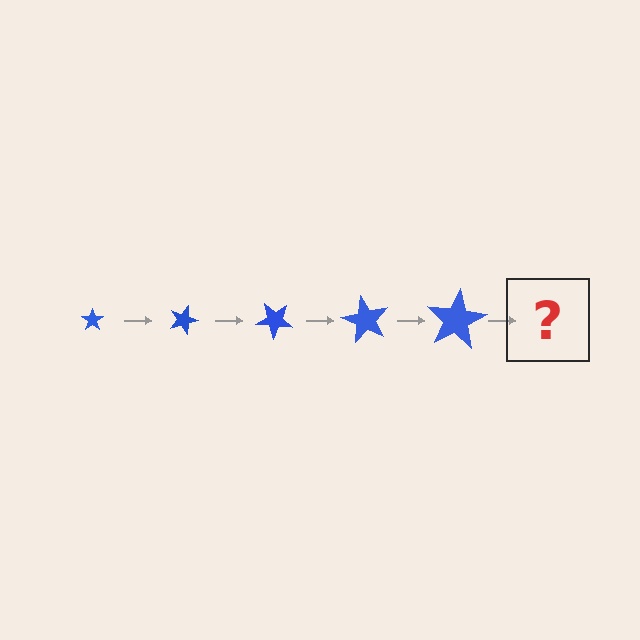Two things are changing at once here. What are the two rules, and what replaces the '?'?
The two rules are that the star grows larger each step and it rotates 20 degrees each step. The '?' should be a star, larger than the previous one and rotated 100 degrees from the start.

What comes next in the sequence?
The next element should be a star, larger than the previous one and rotated 100 degrees from the start.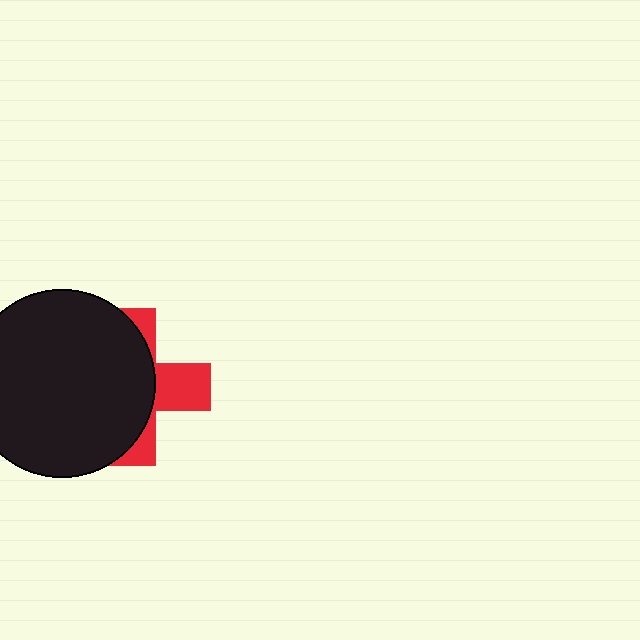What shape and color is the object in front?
The object in front is a black circle.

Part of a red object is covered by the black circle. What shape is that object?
It is a cross.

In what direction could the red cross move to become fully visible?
The red cross could move right. That would shift it out from behind the black circle entirely.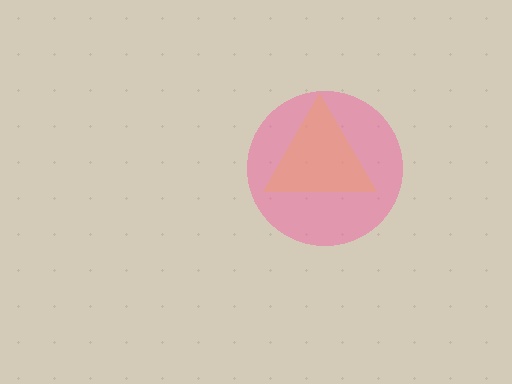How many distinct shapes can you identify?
There are 2 distinct shapes: a yellow triangle, a pink circle.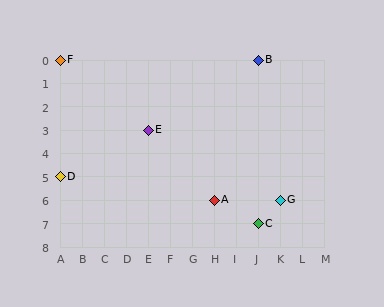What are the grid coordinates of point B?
Point B is at grid coordinates (J, 0).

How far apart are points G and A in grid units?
Points G and A are 3 columns apart.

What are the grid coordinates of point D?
Point D is at grid coordinates (A, 5).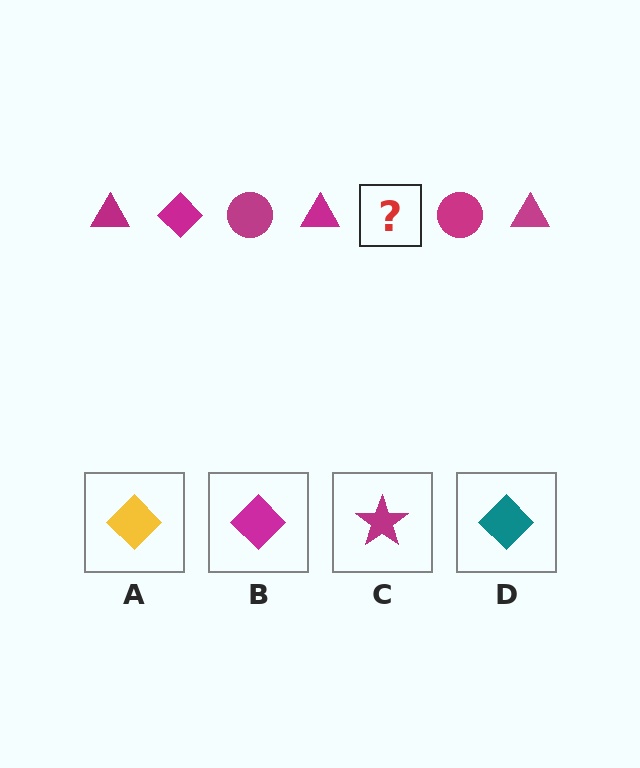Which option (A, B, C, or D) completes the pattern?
B.